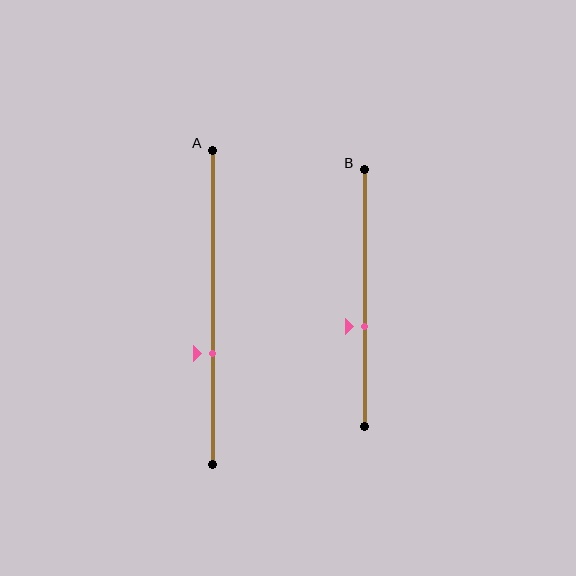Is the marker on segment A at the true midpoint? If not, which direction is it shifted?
No, the marker on segment A is shifted downward by about 15% of the segment length.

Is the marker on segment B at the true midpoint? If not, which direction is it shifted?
No, the marker on segment B is shifted downward by about 11% of the segment length.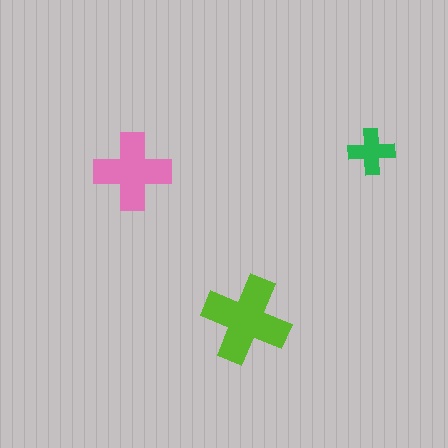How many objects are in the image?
There are 3 objects in the image.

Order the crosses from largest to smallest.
the lime one, the pink one, the green one.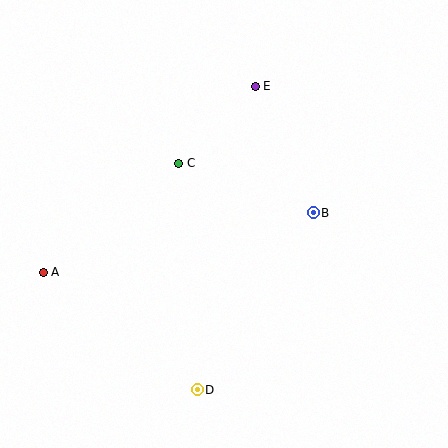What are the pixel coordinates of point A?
Point A is at (43, 272).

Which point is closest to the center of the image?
Point C at (179, 163) is closest to the center.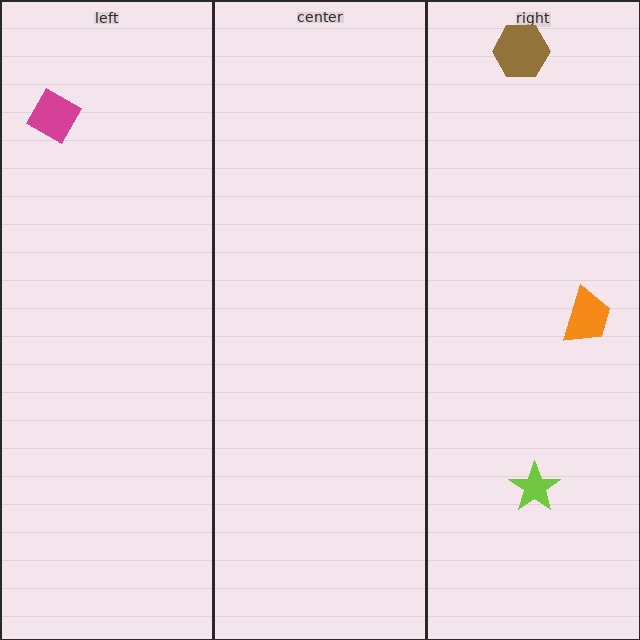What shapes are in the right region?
The orange trapezoid, the lime star, the brown hexagon.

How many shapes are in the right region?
3.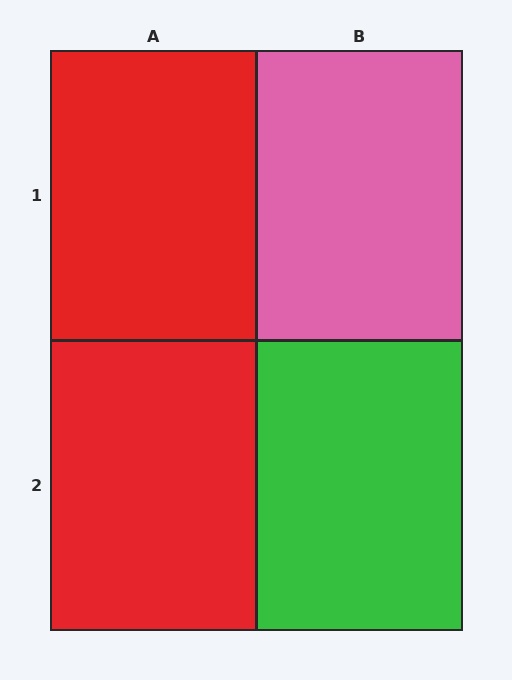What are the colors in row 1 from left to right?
Red, pink.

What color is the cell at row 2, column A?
Red.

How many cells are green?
1 cell is green.